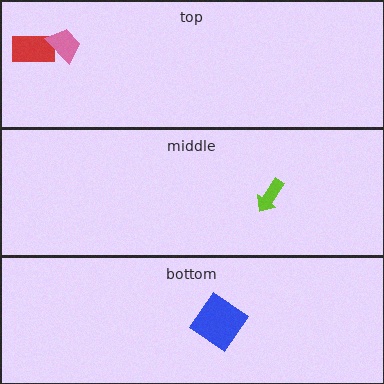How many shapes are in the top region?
2.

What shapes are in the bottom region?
The blue diamond.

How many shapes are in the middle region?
1.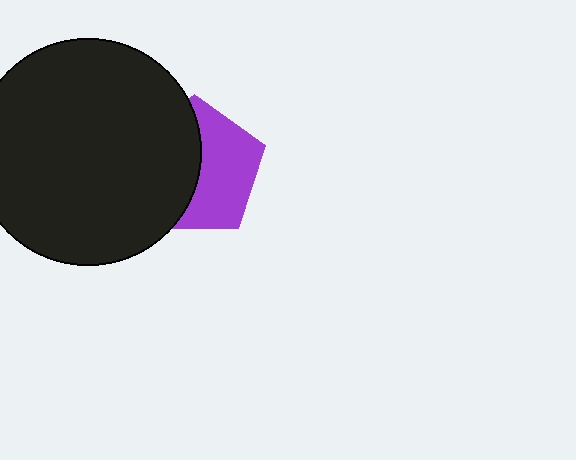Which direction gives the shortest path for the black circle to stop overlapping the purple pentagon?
Moving left gives the shortest separation.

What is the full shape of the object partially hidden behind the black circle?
The partially hidden object is a purple pentagon.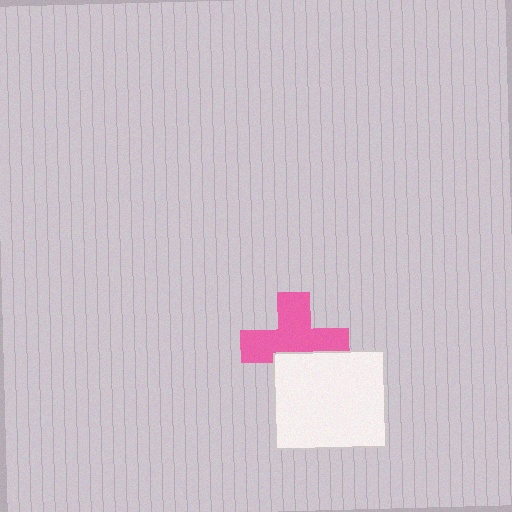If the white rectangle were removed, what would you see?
You would see the complete pink cross.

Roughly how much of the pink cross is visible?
Most of it is visible (roughly 67%).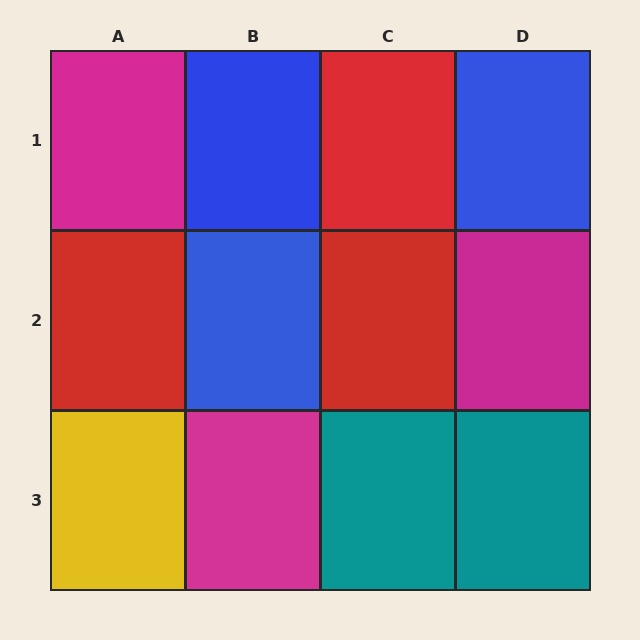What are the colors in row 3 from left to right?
Yellow, magenta, teal, teal.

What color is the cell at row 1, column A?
Magenta.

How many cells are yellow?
1 cell is yellow.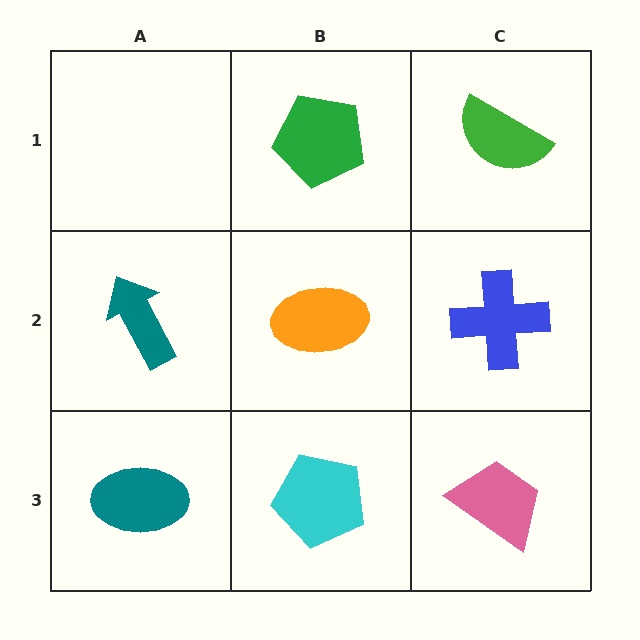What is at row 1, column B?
A green pentagon.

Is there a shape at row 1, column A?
No, that cell is empty.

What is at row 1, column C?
A green semicircle.